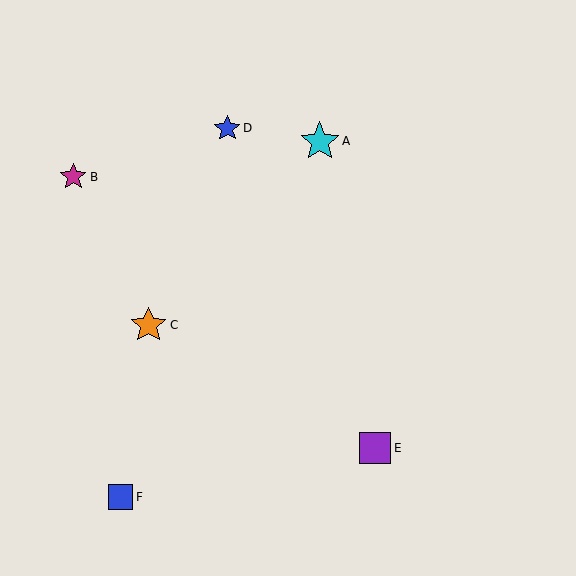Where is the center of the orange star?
The center of the orange star is at (148, 325).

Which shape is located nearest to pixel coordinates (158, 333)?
The orange star (labeled C) at (148, 325) is nearest to that location.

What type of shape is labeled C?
Shape C is an orange star.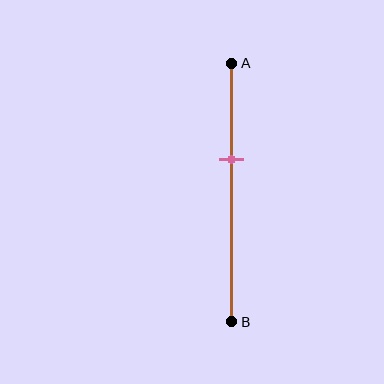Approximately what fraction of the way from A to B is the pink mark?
The pink mark is approximately 35% of the way from A to B.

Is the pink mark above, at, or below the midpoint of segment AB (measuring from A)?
The pink mark is above the midpoint of segment AB.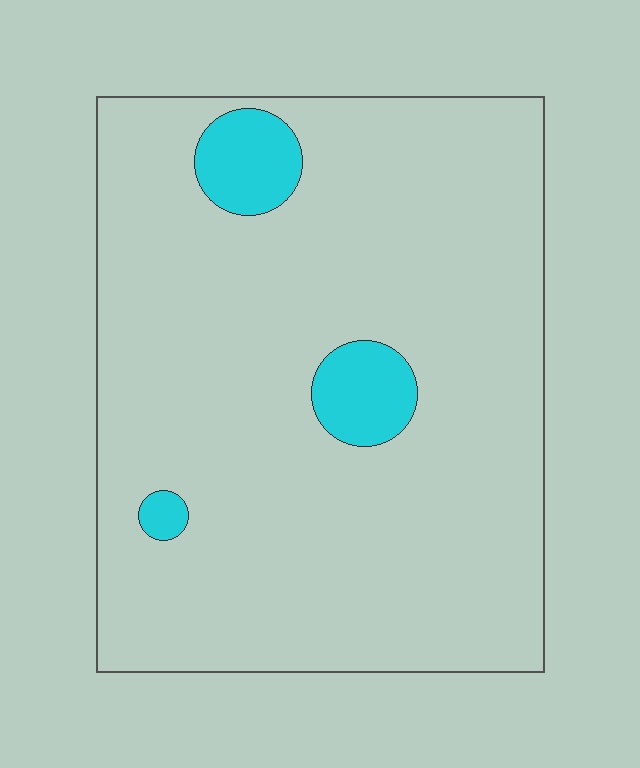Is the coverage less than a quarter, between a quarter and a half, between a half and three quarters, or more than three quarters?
Less than a quarter.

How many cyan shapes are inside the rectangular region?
3.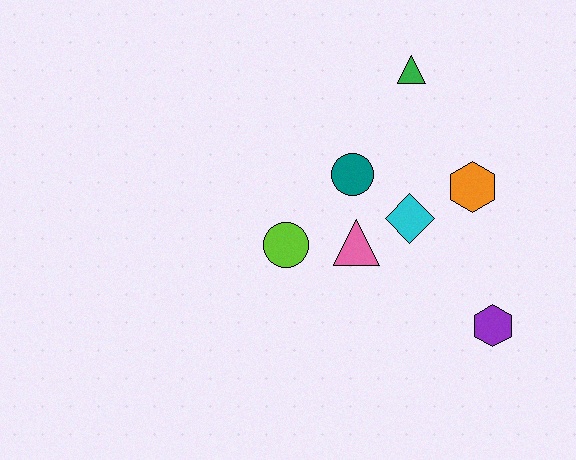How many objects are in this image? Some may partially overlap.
There are 7 objects.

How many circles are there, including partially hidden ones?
There are 2 circles.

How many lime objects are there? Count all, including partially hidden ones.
There is 1 lime object.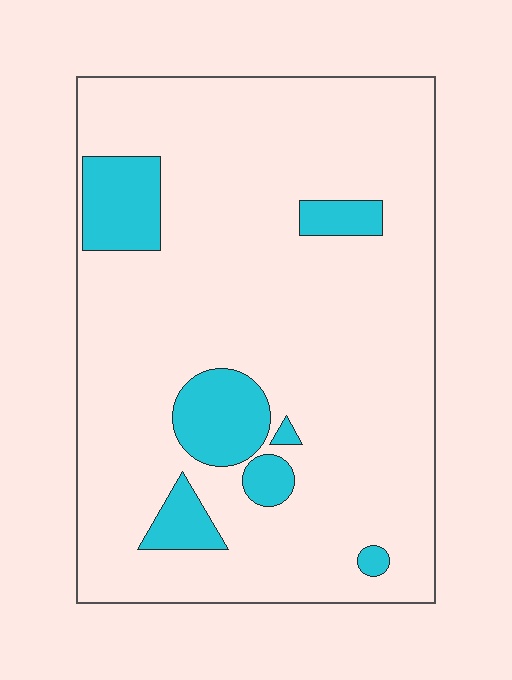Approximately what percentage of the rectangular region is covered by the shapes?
Approximately 15%.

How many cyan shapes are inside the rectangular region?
7.